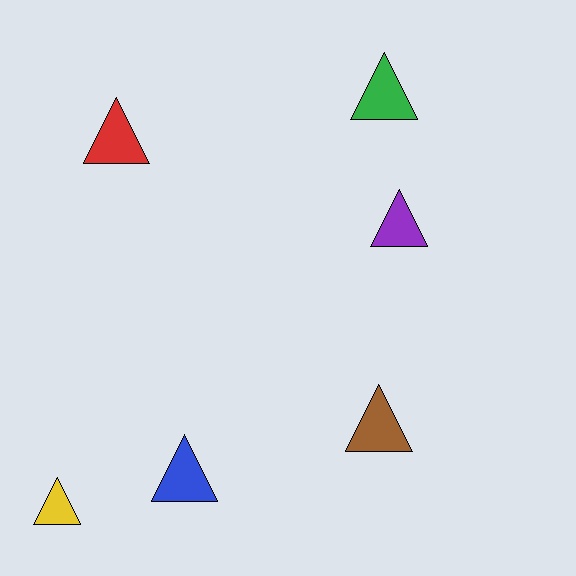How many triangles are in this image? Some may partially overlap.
There are 6 triangles.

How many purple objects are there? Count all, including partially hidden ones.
There is 1 purple object.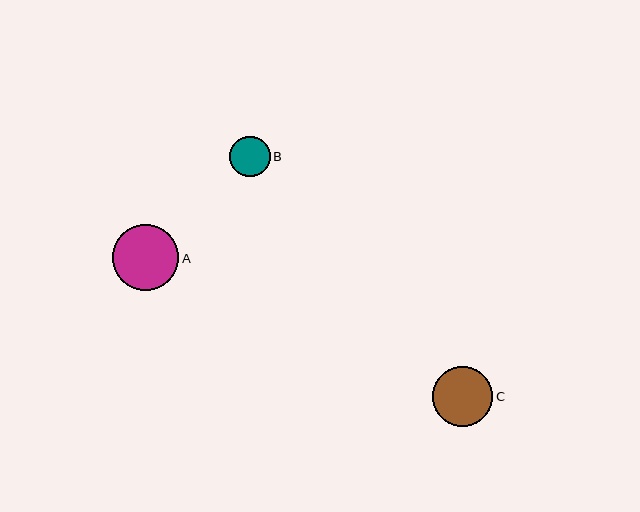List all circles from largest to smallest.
From largest to smallest: A, C, B.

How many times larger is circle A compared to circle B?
Circle A is approximately 1.6 times the size of circle B.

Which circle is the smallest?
Circle B is the smallest with a size of approximately 40 pixels.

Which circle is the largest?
Circle A is the largest with a size of approximately 66 pixels.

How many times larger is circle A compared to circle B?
Circle A is approximately 1.6 times the size of circle B.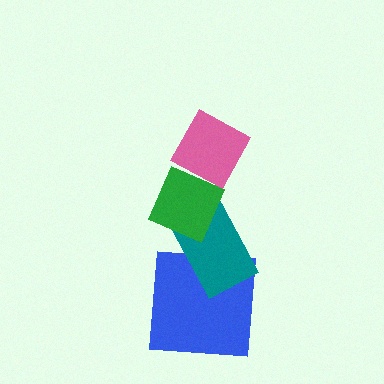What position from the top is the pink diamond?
The pink diamond is 1st from the top.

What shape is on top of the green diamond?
The pink diamond is on top of the green diamond.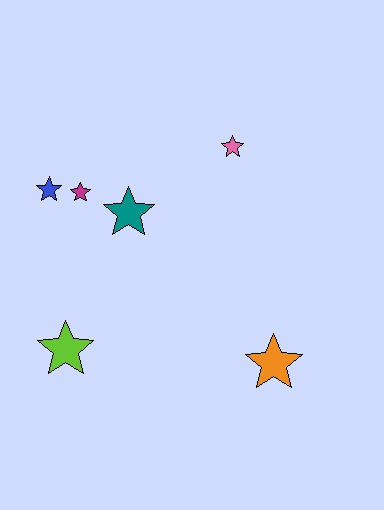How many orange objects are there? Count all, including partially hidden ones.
There is 1 orange object.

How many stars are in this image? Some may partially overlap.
There are 6 stars.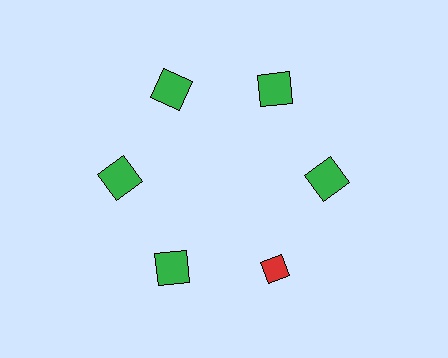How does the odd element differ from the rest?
It differs in both color (red instead of green) and shape (diamond instead of square).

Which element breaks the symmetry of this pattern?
The red diamond at roughly the 5 o'clock position breaks the symmetry. All other shapes are green squares.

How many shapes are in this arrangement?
There are 6 shapes arranged in a ring pattern.